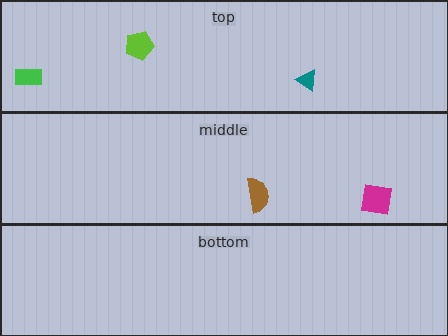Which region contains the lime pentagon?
The top region.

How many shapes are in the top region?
3.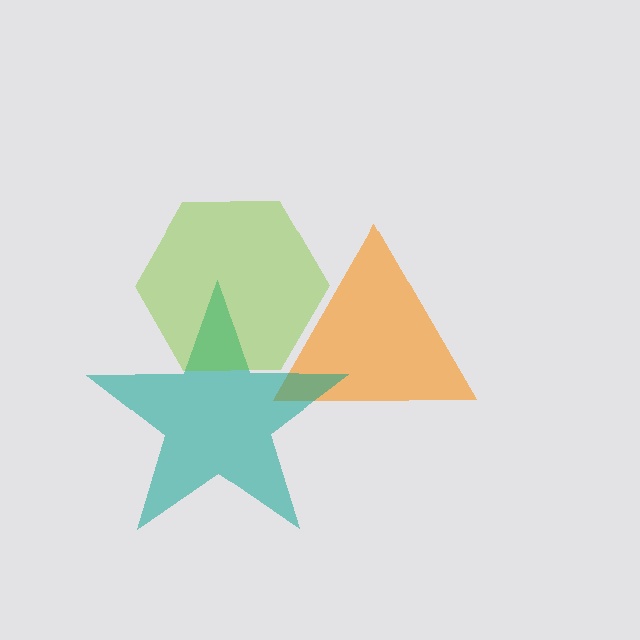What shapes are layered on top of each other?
The layered shapes are: an orange triangle, a teal star, a lime hexagon.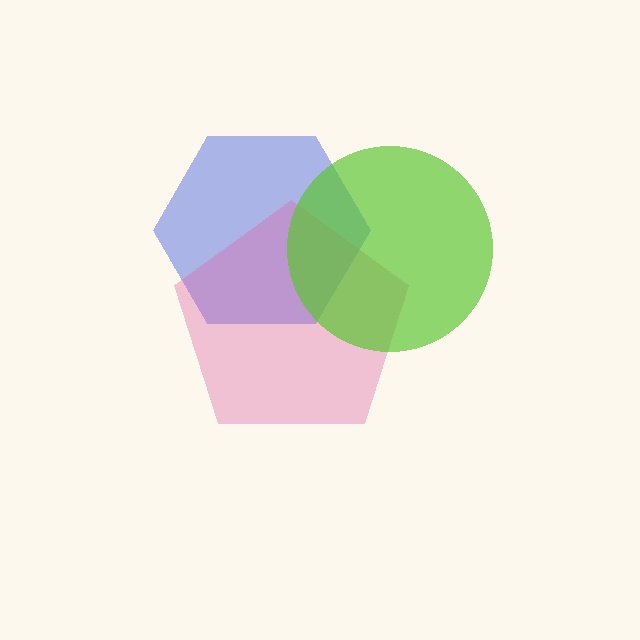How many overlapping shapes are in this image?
There are 3 overlapping shapes in the image.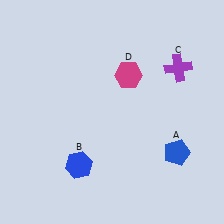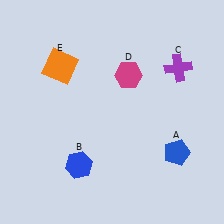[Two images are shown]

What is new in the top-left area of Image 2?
An orange square (E) was added in the top-left area of Image 2.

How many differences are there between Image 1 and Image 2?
There is 1 difference between the two images.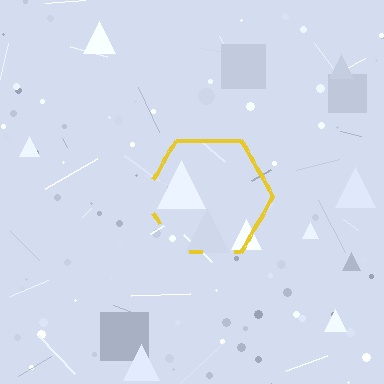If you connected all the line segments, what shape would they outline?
They would outline a hexagon.